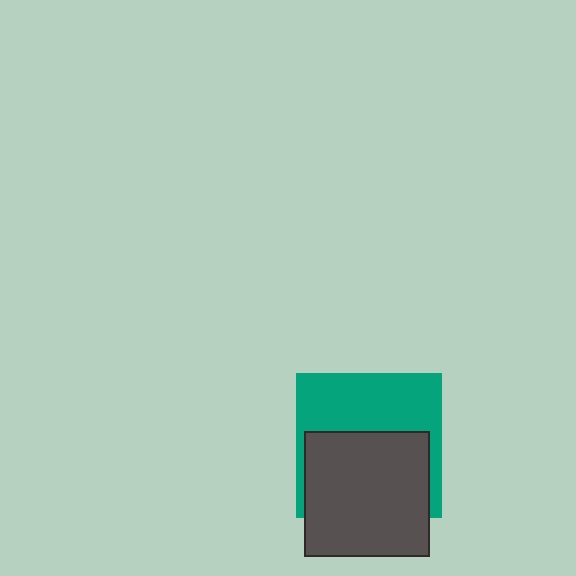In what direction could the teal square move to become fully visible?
The teal square could move up. That would shift it out from behind the dark gray square entirely.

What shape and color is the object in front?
The object in front is a dark gray square.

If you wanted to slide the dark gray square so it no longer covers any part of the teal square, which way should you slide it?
Slide it down — that is the most direct way to separate the two shapes.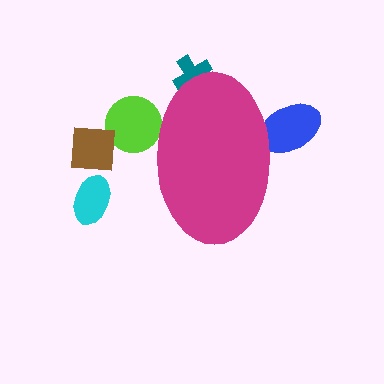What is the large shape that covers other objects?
A magenta ellipse.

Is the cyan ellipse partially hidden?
No, the cyan ellipse is fully visible.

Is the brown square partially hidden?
No, the brown square is fully visible.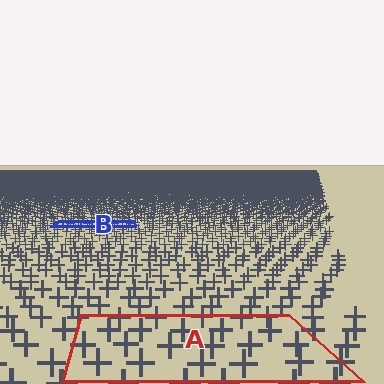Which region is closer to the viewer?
Region A is closer. The texture elements there are larger and more spread out.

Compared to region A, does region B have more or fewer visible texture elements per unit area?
Region B has more texture elements per unit area — they are packed more densely because it is farther away.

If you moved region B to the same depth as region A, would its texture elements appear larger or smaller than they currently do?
They would appear larger. At a closer depth, the same texture elements are projected at a bigger on-screen size.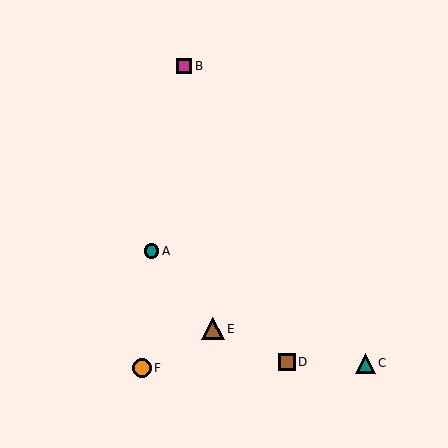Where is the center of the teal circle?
The center of the teal circle is at (152, 251).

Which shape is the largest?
The brown triangle (labeled E) is the largest.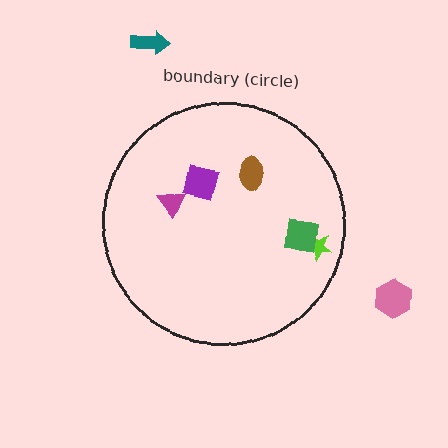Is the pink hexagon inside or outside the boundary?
Outside.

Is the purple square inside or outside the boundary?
Inside.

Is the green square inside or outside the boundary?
Inside.